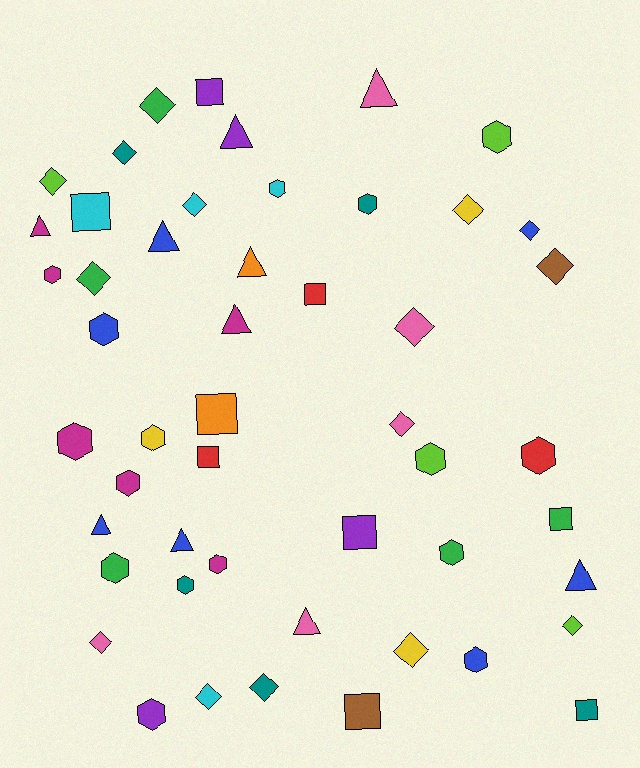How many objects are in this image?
There are 50 objects.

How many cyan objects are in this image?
There are 4 cyan objects.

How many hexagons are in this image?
There are 16 hexagons.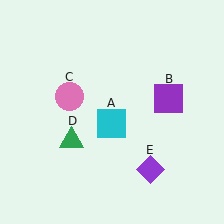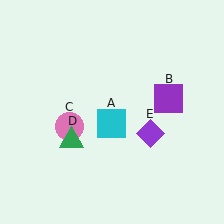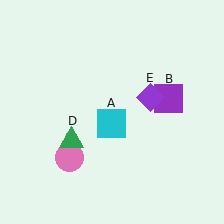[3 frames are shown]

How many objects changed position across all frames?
2 objects changed position: pink circle (object C), purple diamond (object E).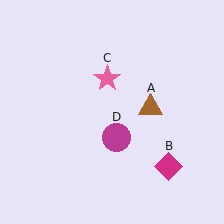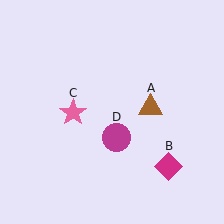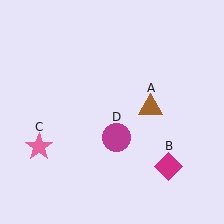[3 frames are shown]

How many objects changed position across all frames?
1 object changed position: pink star (object C).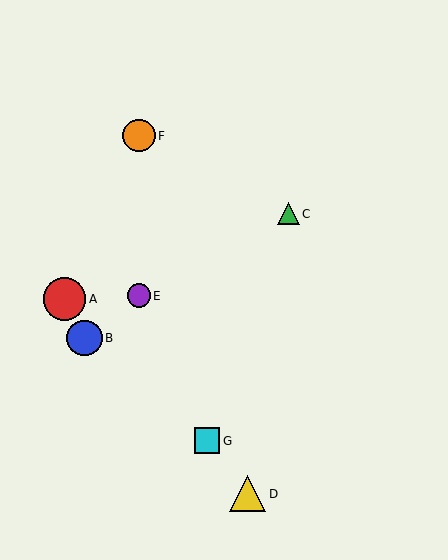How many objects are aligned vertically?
2 objects (E, F) are aligned vertically.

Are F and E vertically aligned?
Yes, both are at x≈139.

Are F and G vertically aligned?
No, F is at x≈139 and G is at x≈207.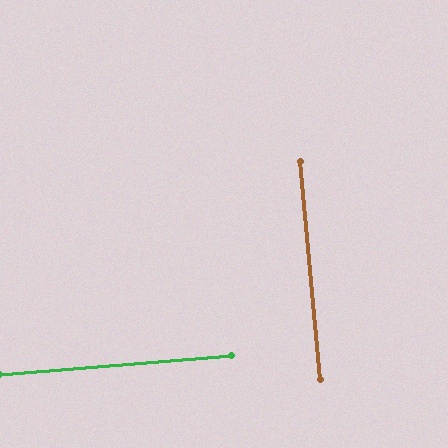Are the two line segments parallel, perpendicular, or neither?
Perpendicular — they meet at approximately 89°.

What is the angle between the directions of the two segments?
Approximately 89 degrees.